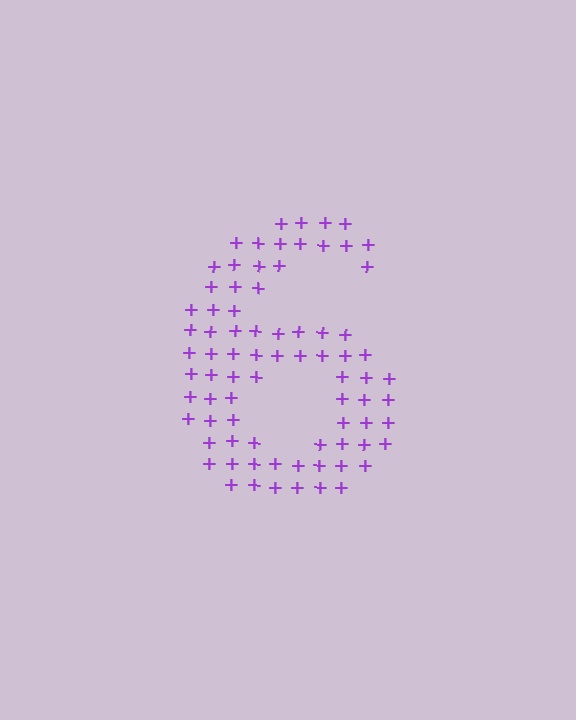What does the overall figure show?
The overall figure shows the digit 6.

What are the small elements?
The small elements are plus signs.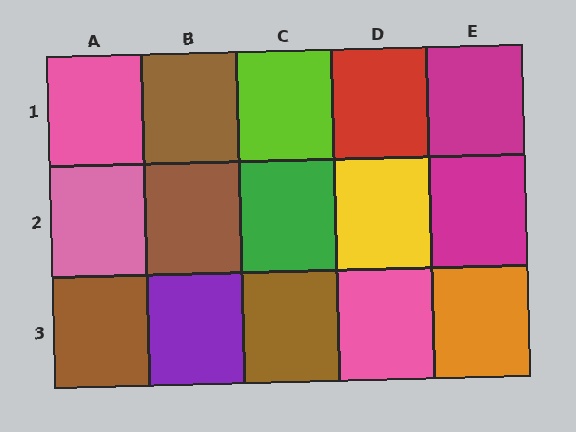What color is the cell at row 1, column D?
Red.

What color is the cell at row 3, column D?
Pink.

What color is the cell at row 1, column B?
Brown.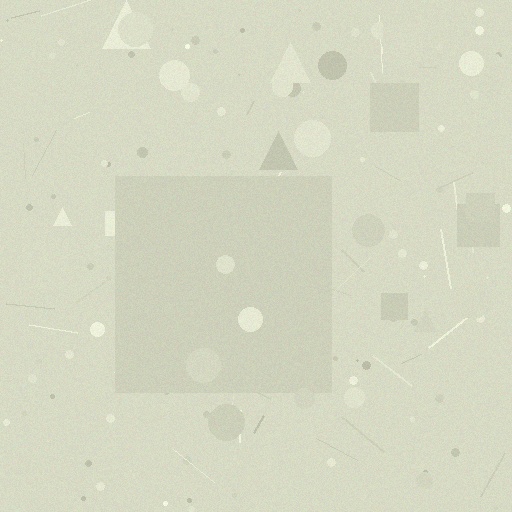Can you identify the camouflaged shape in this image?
The camouflaged shape is a square.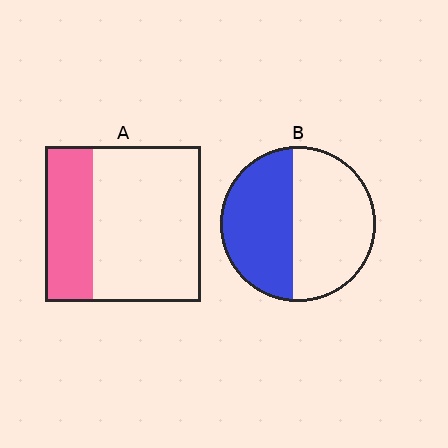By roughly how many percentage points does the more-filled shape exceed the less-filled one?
By roughly 15 percentage points (B over A).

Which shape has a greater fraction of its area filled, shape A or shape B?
Shape B.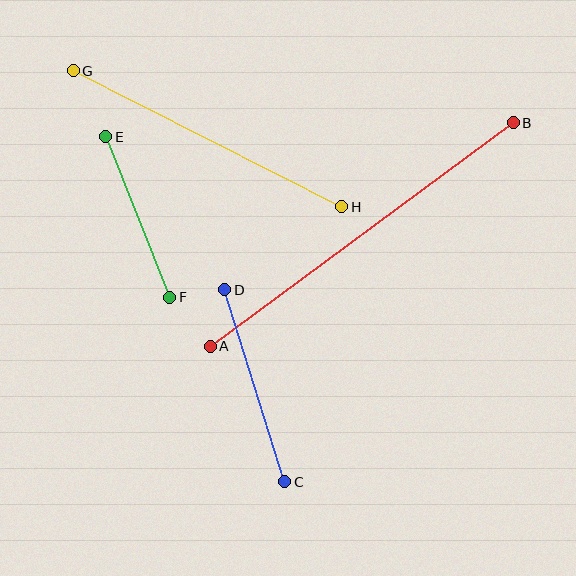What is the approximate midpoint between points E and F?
The midpoint is at approximately (138, 217) pixels.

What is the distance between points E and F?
The distance is approximately 173 pixels.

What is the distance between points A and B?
The distance is approximately 377 pixels.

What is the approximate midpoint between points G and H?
The midpoint is at approximately (208, 138) pixels.